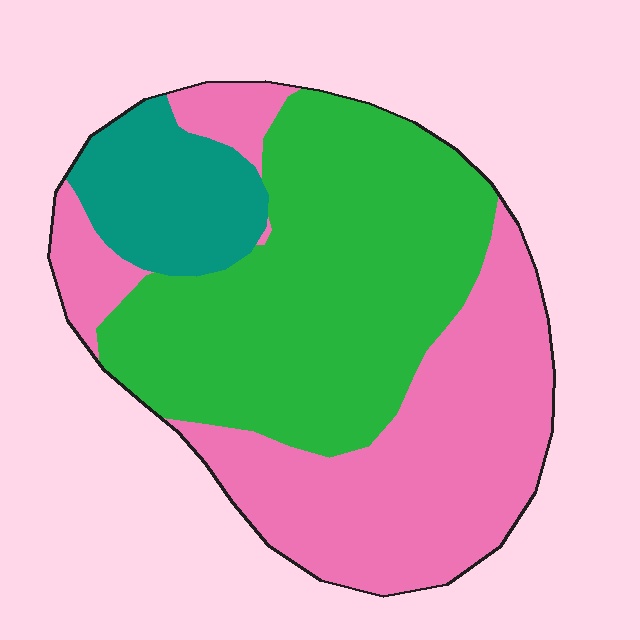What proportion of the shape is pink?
Pink covers about 40% of the shape.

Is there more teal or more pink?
Pink.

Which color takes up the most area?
Green, at roughly 45%.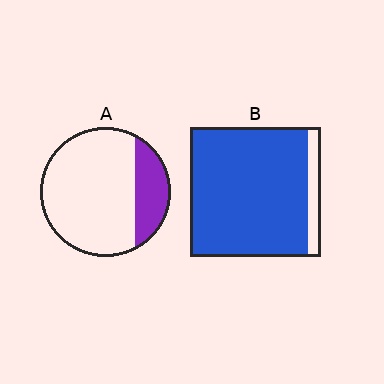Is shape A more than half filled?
No.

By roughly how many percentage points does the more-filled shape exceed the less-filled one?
By roughly 70 percentage points (B over A).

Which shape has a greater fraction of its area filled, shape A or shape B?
Shape B.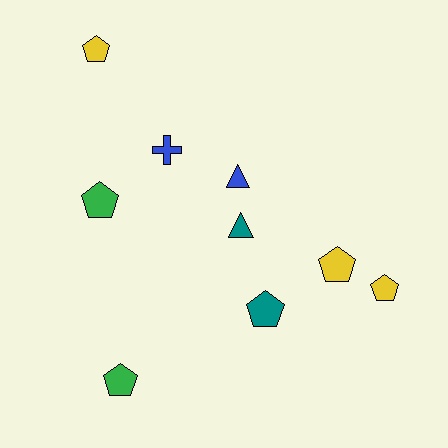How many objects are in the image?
There are 9 objects.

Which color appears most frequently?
Yellow, with 3 objects.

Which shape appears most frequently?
Pentagon, with 6 objects.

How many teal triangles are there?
There is 1 teal triangle.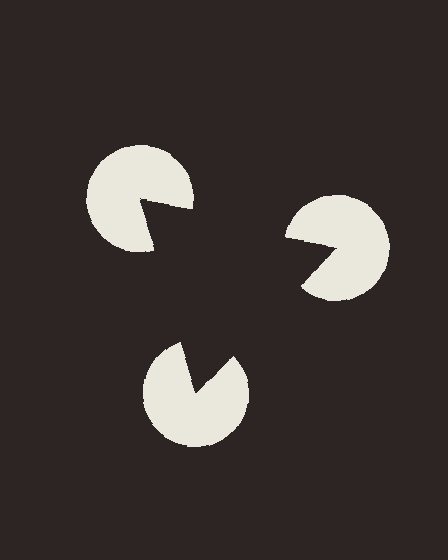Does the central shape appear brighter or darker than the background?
It typically appears slightly darker than the background, even though no actual brightness change is drawn.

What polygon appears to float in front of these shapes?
An illusory triangle — its edges are inferred from the aligned wedge cuts in the pac-man discs, not physically drawn.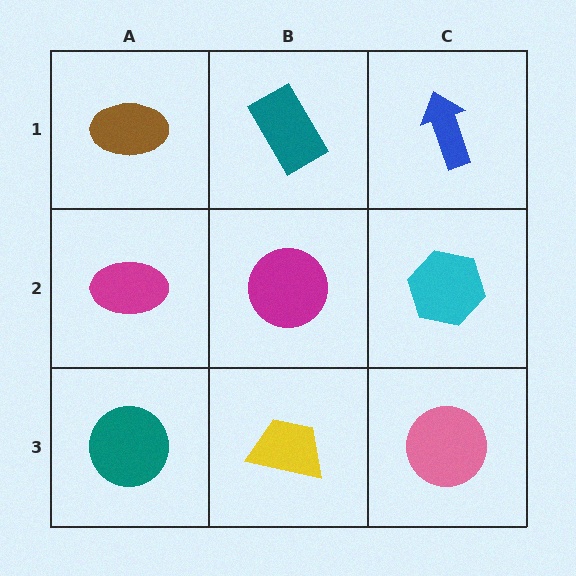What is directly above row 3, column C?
A cyan hexagon.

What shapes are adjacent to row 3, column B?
A magenta circle (row 2, column B), a teal circle (row 3, column A), a pink circle (row 3, column C).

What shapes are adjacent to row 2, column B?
A teal rectangle (row 1, column B), a yellow trapezoid (row 3, column B), a magenta ellipse (row 2, column A), a cyan hexagon (row 2, column C).